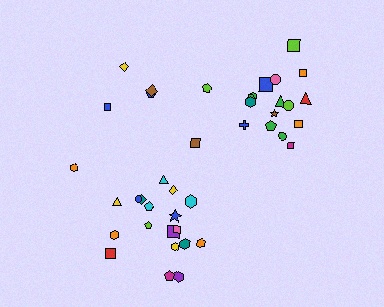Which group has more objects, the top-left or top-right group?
The top-right group.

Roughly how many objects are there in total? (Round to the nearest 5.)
Roughly 40 objects in total.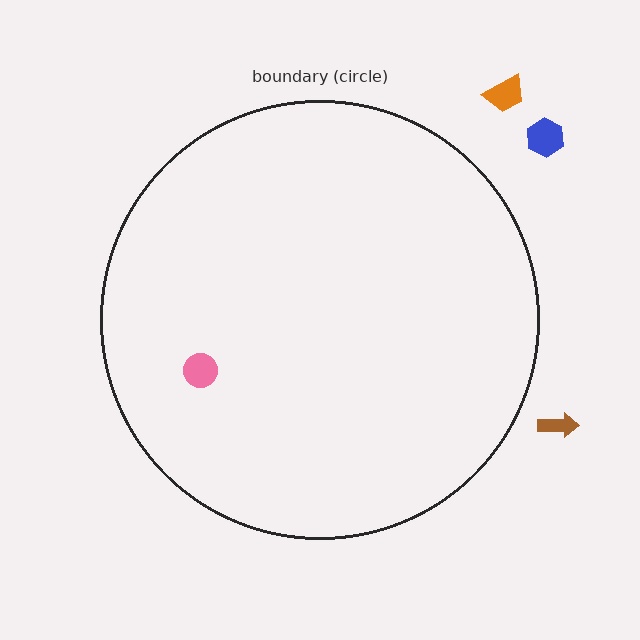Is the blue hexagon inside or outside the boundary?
Outside.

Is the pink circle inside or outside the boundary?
Inside.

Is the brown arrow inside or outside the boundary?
Outside.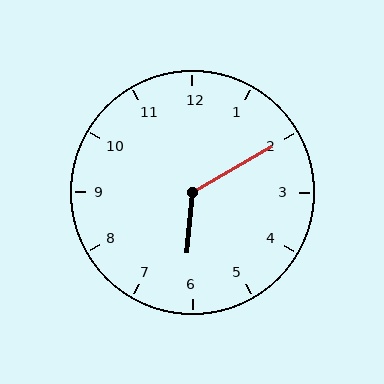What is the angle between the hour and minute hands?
Approximately 125 degrees.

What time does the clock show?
6:10.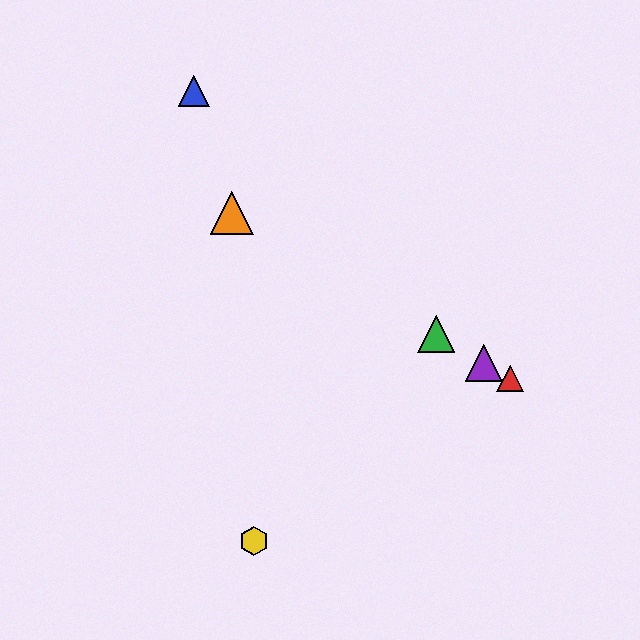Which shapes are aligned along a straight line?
The red triangle, the green triangle, the purple triangle, the orange triangle are aligned along a straight line.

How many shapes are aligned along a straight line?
4 shapes (the red triangle, the green triangle, the purple triangle, the orange triangle) are aligned along a straight line.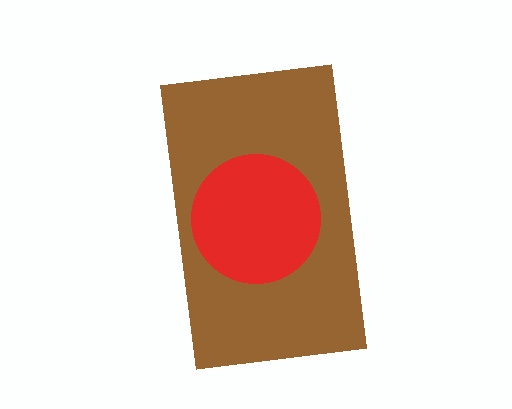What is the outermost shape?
The brown rectangle.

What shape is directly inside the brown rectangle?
The red circle.